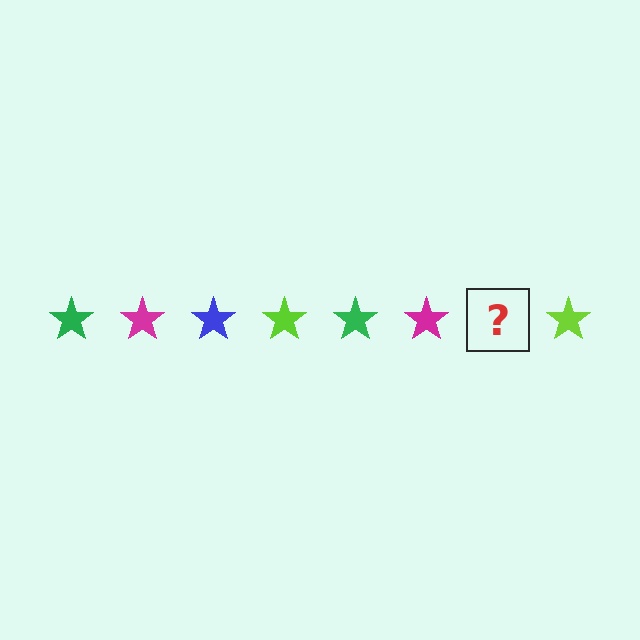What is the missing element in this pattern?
The missing element is a blue star.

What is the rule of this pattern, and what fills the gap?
The rule is that the pattern cycles through green, magenta, blue, lime stars. The gap should be filled with a blue star.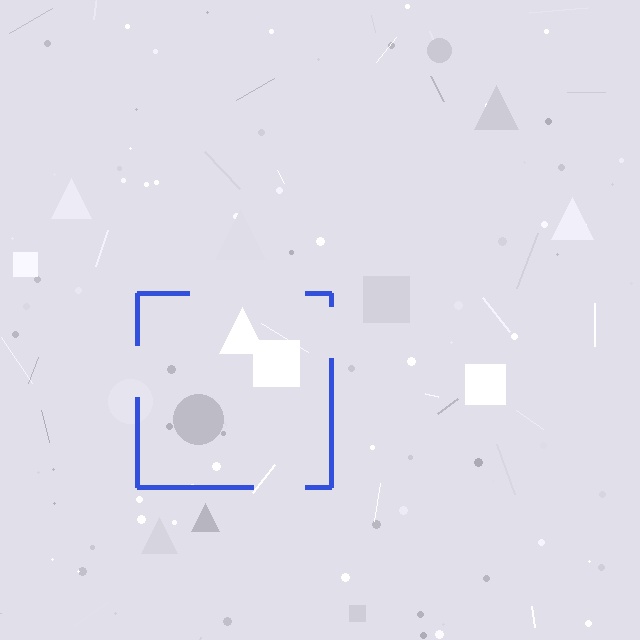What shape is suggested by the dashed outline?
The dashed outline suggests a square.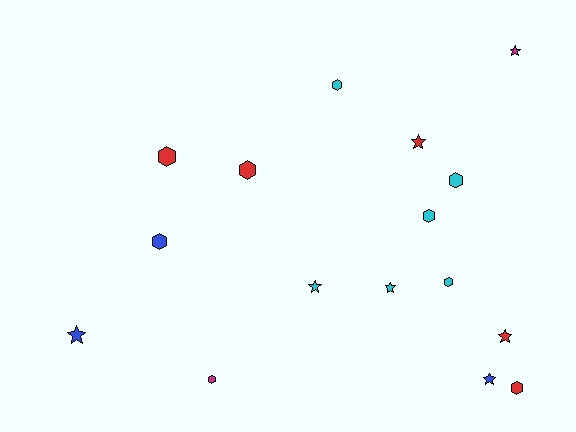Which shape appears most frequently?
Hexagon, with 9 objects.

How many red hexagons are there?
There are 3 red hexagons.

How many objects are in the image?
There are 16 objects.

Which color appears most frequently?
Cyan, with 6 objects.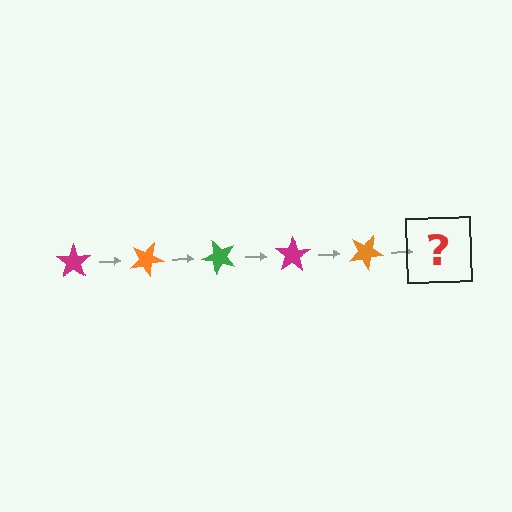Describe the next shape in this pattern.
It should be a green star, rotated 125 degrees from the start.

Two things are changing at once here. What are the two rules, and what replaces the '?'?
The two rules are that it rotates 25 degrees each step and the color cycles through magenta, orange, and green. The '?' should be a green star, rotated 125 degrees from the start.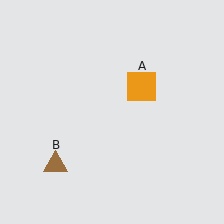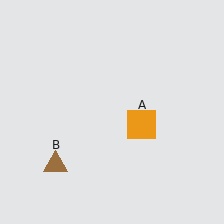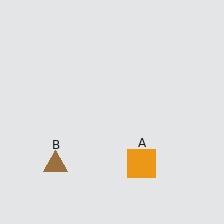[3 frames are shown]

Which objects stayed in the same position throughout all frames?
Brown triangle (object B) remained stationary.